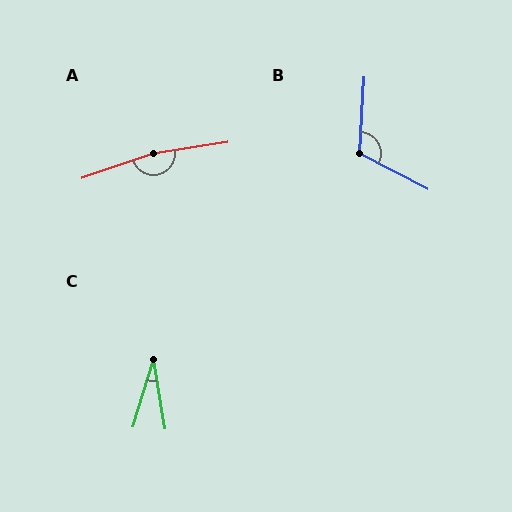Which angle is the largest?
A, at approximately 169 degrees.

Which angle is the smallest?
C, at approximately 26 degrees.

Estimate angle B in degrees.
Approximately 114 degrees.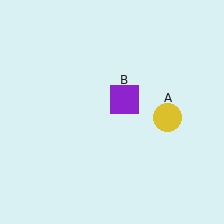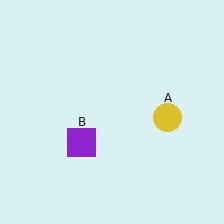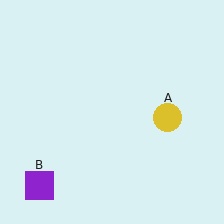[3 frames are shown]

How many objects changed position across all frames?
1 object changed position: purple square (object B).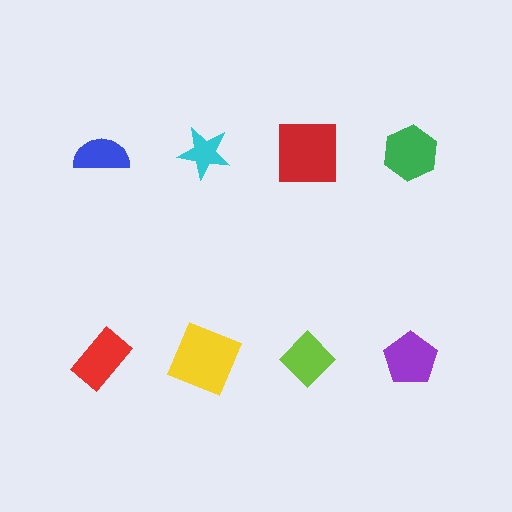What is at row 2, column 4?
A purple pentagon.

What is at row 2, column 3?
A lime diamond.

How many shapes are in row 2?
4 shapes.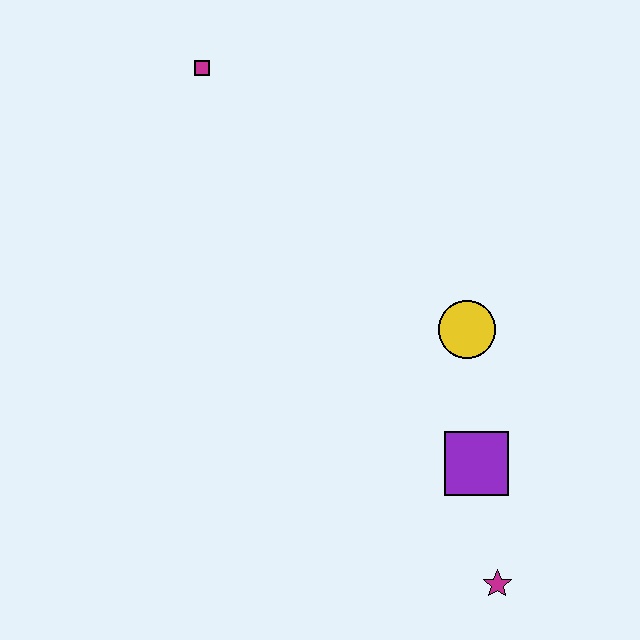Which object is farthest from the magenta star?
The magenta square is farthest from the magenta star.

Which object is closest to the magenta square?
The yellow circle is closest to the magenta square.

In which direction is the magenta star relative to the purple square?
The magenta star is below the purple square.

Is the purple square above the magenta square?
No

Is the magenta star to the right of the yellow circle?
Yes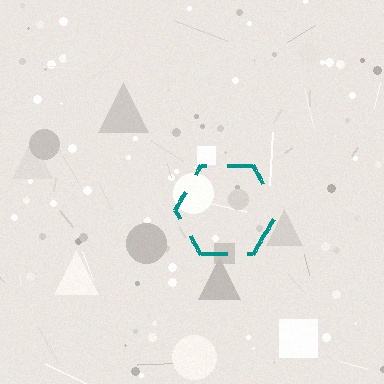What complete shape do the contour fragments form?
The contour fragments form a hexagon.